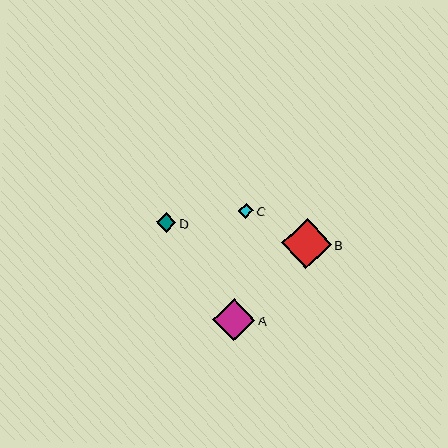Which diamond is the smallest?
Diamond C is the smallest with a size of approximately 15 pixels.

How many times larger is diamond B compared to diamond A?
Diamond B is approximately 1.2 times the size of diamond A.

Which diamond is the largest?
Diamond B is the largest with a size of approximately 50 pixels.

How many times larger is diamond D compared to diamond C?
Diamond D is approximately 1.3 times the size of diamond C.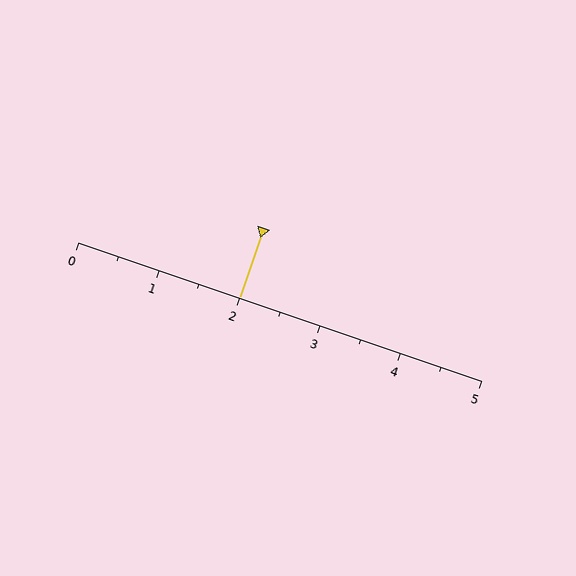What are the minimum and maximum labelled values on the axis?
The axis runs from 0 to 5.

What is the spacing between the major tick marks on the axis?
The major ticks are spaced 1 apart.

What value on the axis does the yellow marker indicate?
The marker indicates approximately 2.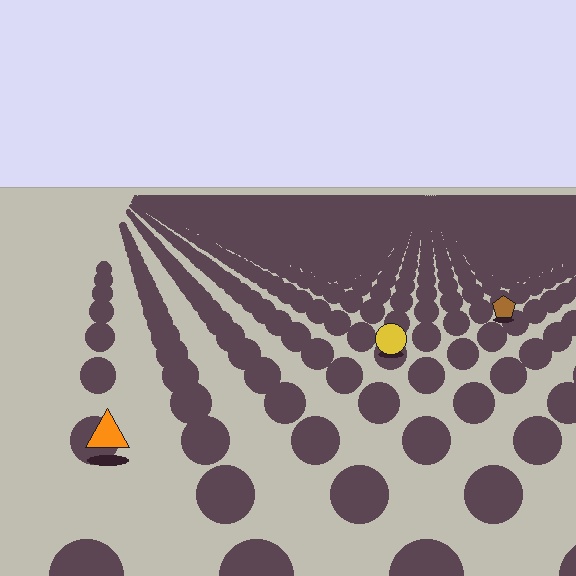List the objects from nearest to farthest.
From nearest to farthest: the orange triangle, the yellow circle, the brown pentagon.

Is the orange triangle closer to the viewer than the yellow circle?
Yes. The orange triangle is closer — you can tell from the texture gradient: the ground texture is coarser near it.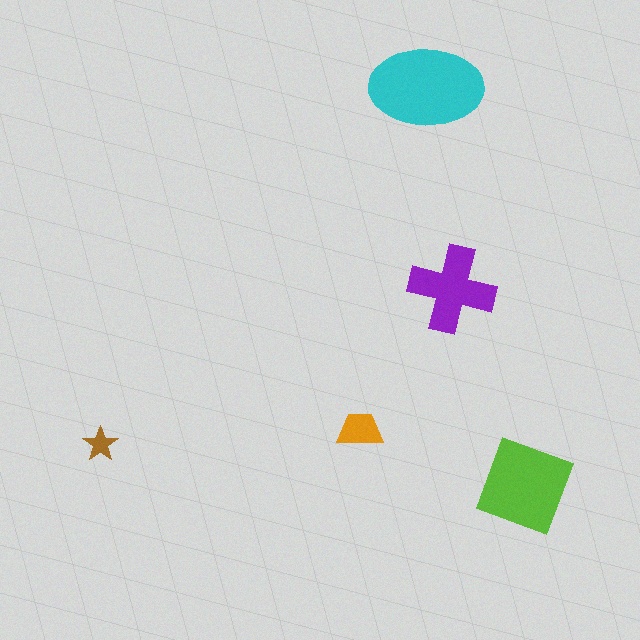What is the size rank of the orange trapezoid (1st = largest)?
4th.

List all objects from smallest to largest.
The brown star, the orange trapezoid, the purple cross, the lime square, the cyan ellipse.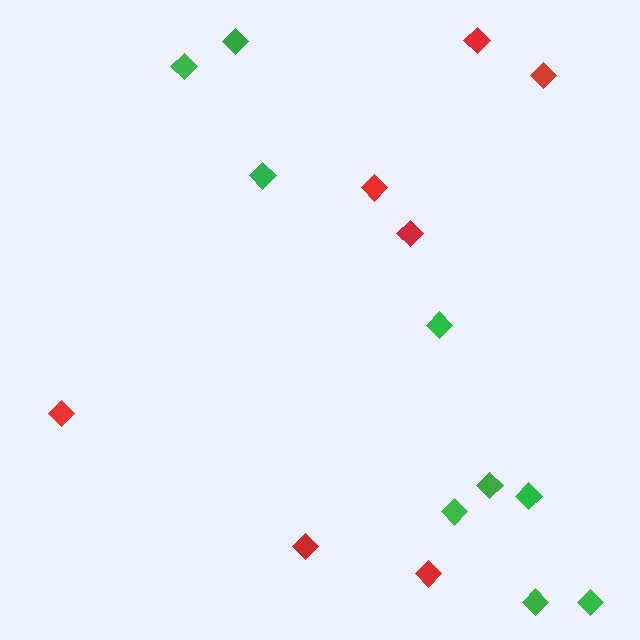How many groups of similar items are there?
There are 2 groups: one group of red diamonds (7) and one group of green diamonds (9).